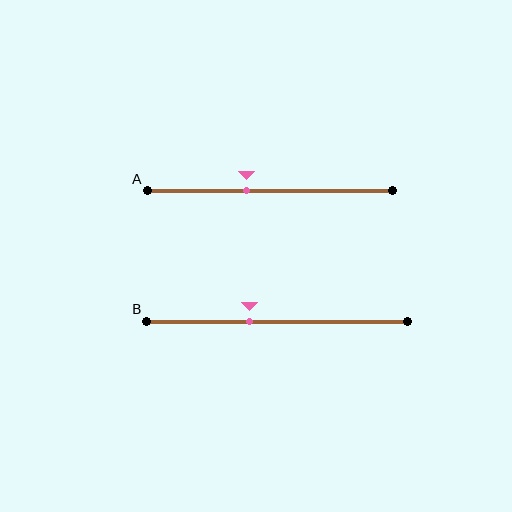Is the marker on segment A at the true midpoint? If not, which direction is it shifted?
No, the marker on segment A is shifted to the left by about 9% of the segment length.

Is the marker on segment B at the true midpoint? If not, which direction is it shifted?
No, the marker on segment B is shifted to the left by about 11% of the segment length.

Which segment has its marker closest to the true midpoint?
Segment A has its marker closest to the true midpoint.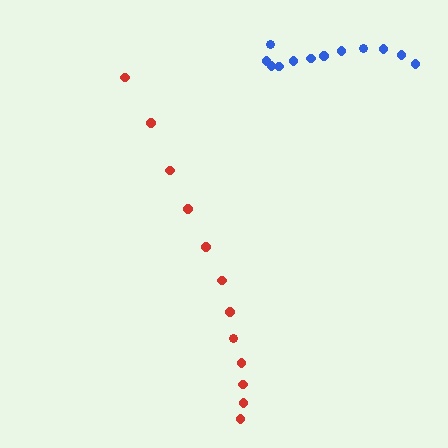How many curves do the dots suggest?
There are 2 distinct paths.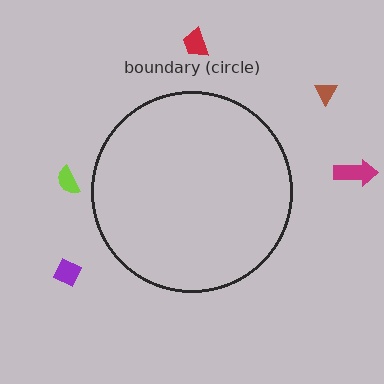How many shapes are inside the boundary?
0 inside, 5 outside.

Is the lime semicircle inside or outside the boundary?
Outside.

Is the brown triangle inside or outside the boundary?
Outside.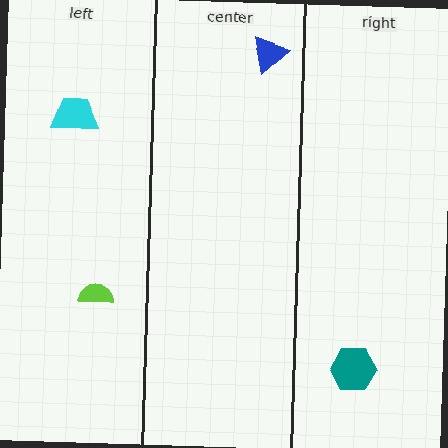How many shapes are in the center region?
1.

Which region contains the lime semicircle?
The left region.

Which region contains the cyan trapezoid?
The left region.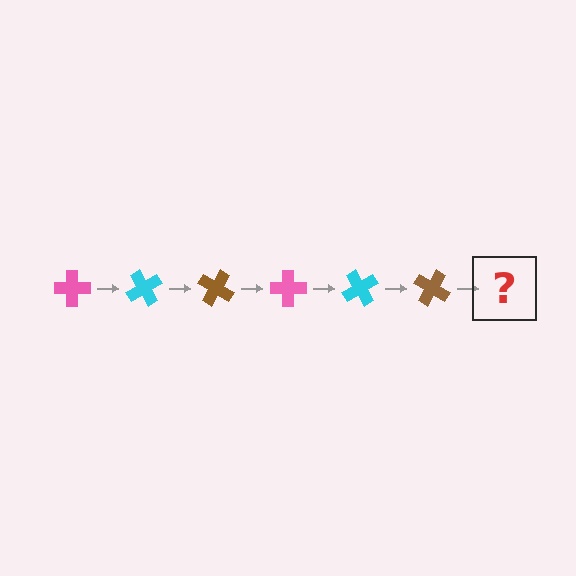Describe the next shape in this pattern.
It should be a pink cross, rotated 360 degrees from the start.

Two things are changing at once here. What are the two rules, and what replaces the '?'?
The two rules are that it rotates 60 degrees each step and the color cycles through pink, cyan, and brown. The '?' should be a pink cross, rotated 360 degrees from the start.